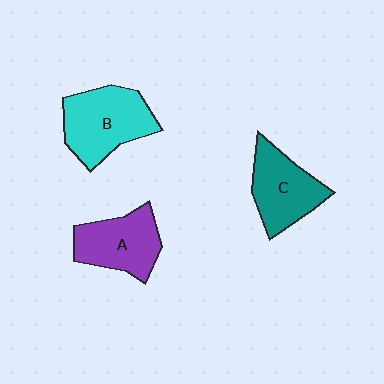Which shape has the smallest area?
Shape A (purple).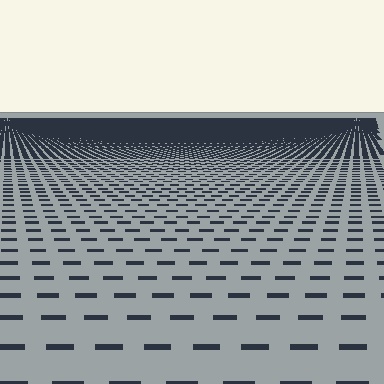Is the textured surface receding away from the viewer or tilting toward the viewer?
The surface is receding away from the viewer. Texture elements get smaller and denser toward the top.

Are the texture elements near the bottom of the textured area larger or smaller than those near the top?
Larger. Near the bottom, elements are closer to the viewer and appear at a bigger on-screen size.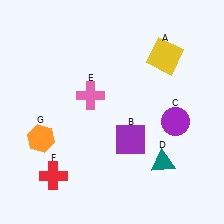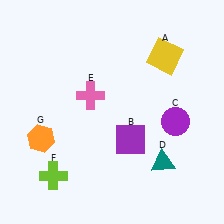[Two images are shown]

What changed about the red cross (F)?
In Image 1, F is red. In Image 2, it changed to lime.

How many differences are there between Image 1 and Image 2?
There is 1 difference between the two images.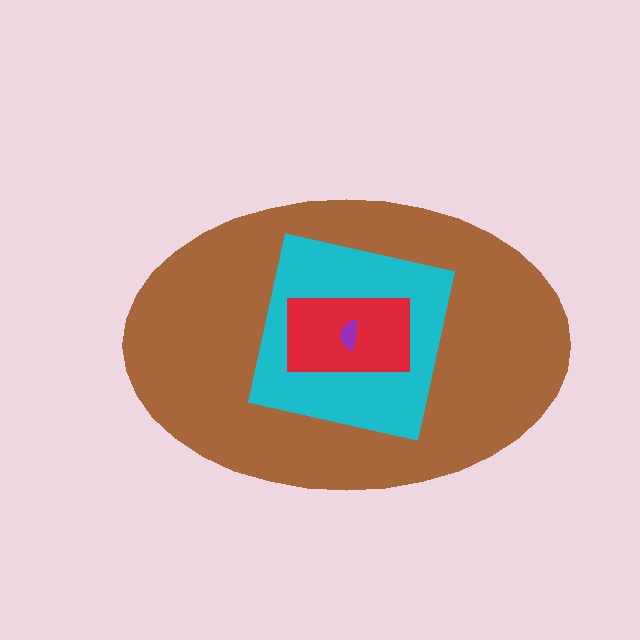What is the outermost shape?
The brown ellipse.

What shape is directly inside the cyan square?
The red rectangle.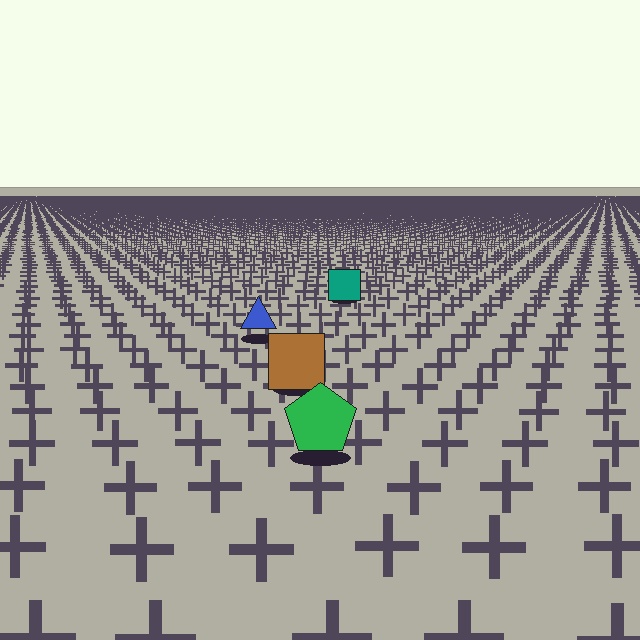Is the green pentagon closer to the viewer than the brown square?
Yes. The green pentagon is closer — you can tell from the texture gradient: the ground texture is coarser near it.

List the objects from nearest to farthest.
From nearest to farthest: the green pentagon, the brown square, the blue triangle, the teal square.